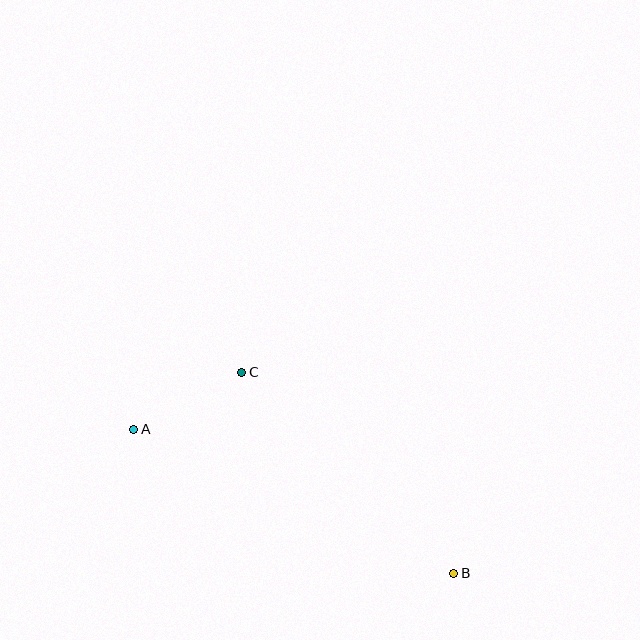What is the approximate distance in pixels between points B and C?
The distance between B and C is approximately 292 pixels.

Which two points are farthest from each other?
Points A and B are farthest from each other.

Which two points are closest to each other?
Points A and C are closest to each other.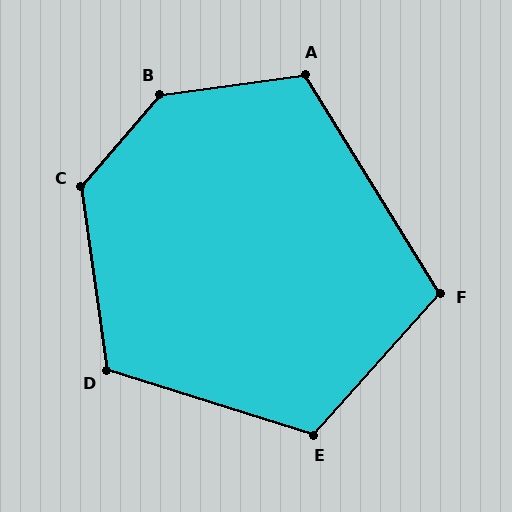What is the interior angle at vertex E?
Approximately 115 degrees (obtuse).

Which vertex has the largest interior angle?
B, at approximately 138 degrees.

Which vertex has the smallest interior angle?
F, at approximately 106 degrees.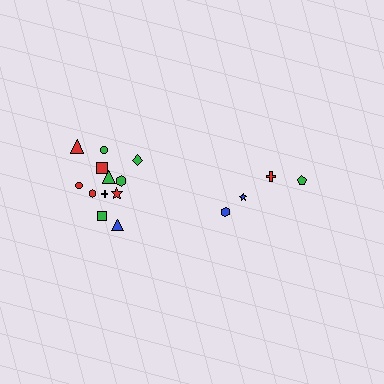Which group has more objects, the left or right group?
The left group.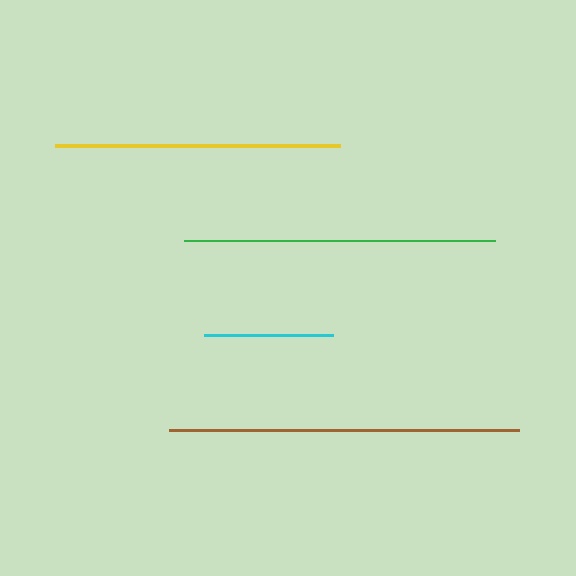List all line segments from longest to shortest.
From longest to shortest: brown, green, yellow, cyan.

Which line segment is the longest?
The brown line is the longest at approximately 350 pixels.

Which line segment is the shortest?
The cyan line is the shortest at approximately 128 pixels.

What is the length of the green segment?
The green segment is approximately 311 pixels long.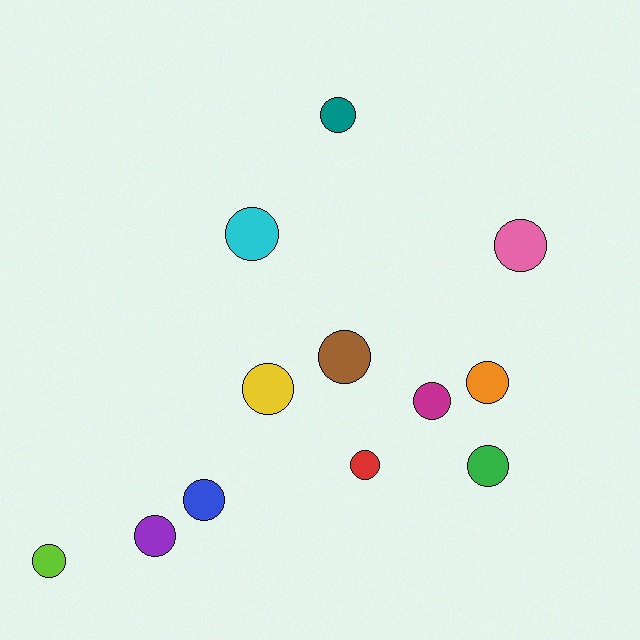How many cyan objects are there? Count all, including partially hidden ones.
There is 1 cyan object.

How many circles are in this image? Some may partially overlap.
There are 12 circles.